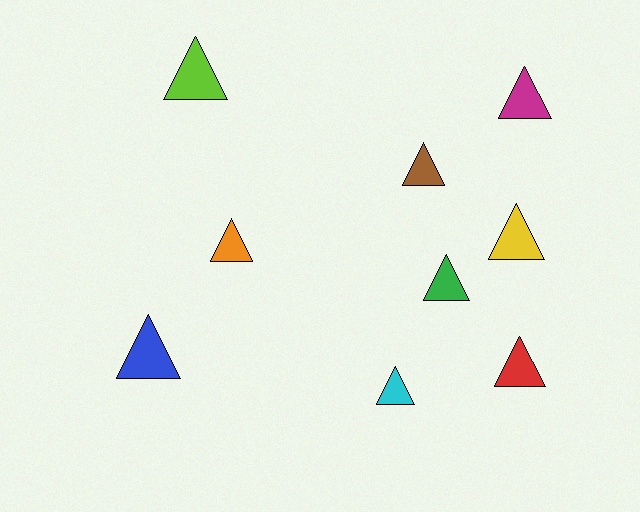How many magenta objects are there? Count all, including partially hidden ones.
There is 1 magenta object.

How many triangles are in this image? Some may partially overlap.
There are 9 triangles.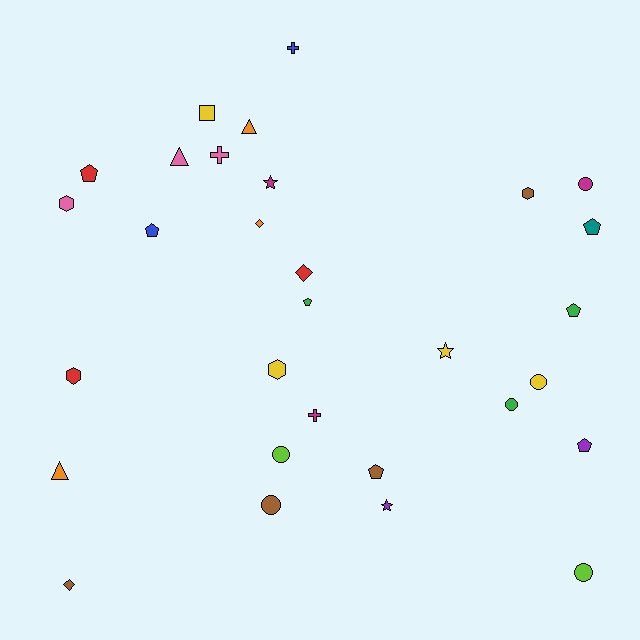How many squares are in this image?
There is 1 square.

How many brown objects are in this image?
There are 4 brown objects.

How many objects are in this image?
There are 30 objects.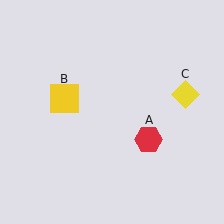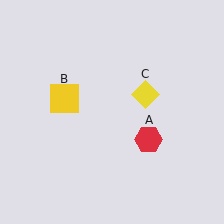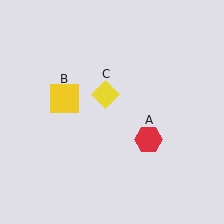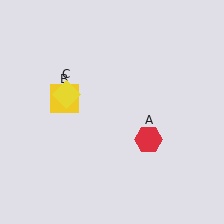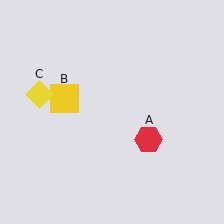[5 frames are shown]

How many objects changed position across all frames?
1 object changed position: yellow diamond (object C).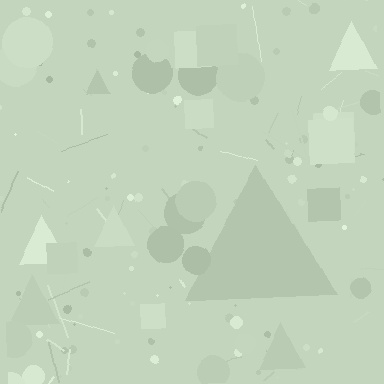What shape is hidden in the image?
A triangle is hidden in the image.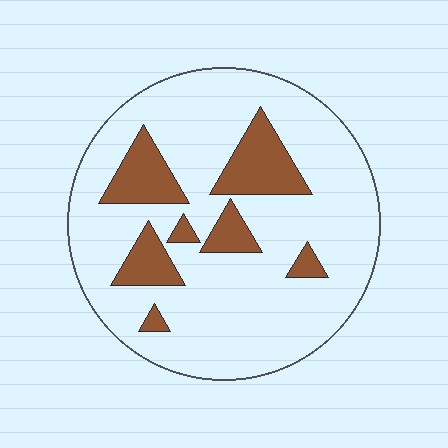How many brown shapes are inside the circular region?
7.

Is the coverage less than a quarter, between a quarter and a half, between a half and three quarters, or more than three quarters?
Less than a quarter.